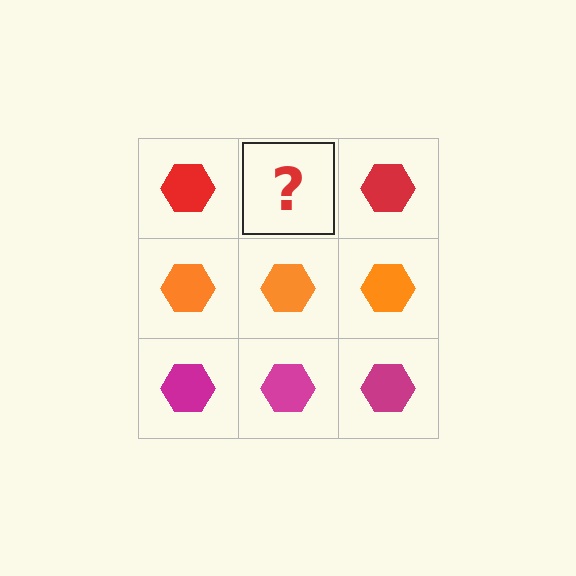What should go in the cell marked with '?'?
The missing cell should contain a red hexagon.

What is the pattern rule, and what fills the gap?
The rule is that each row has a consistent color. The gap should be filled with a red hexagon.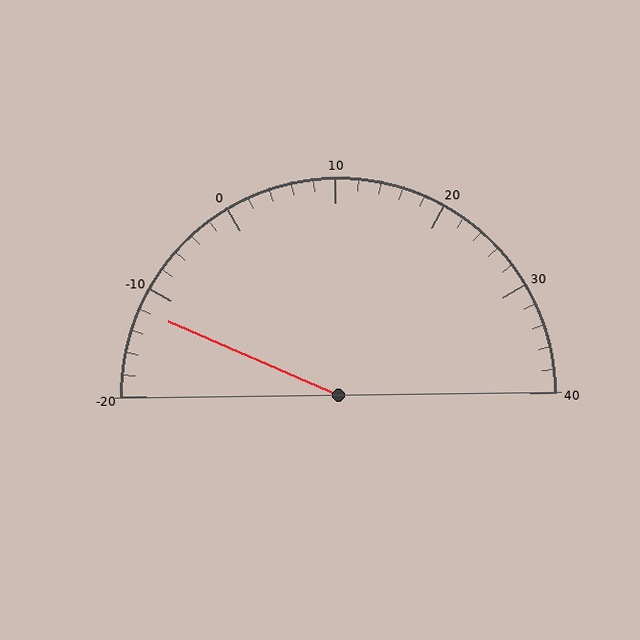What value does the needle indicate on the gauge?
The needle indicates approximately -12.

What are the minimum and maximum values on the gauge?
The gauge ranges from -20 to 40.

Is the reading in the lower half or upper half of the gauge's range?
The reading is in the lower half of the range (-20 to 40).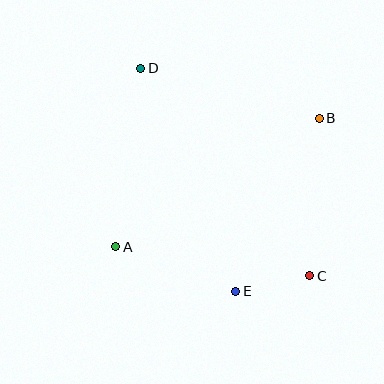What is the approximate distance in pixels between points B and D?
The distance between B and D is approximately 185 pixels.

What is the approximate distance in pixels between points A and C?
The distance between A and C is approximately 196 pixels.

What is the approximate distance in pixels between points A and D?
The distance between A and D is approximately 180 pixels.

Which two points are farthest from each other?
Points C and D are farthest from each other.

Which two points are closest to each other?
Points C and E are closest to each other.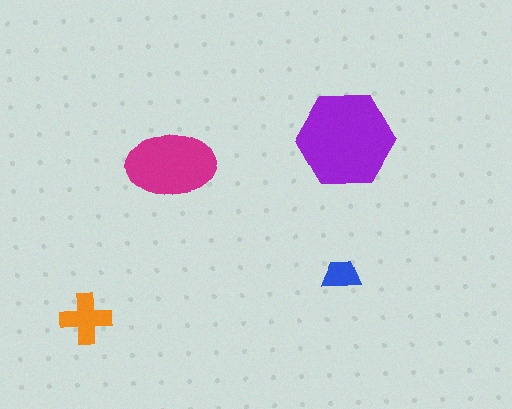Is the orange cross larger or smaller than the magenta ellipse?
Smaller.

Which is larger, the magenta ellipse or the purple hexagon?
The purple hexagon.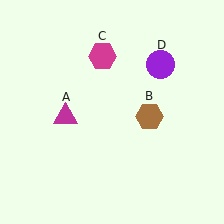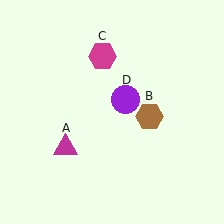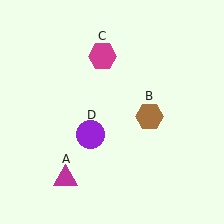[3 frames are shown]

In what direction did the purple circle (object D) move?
The purple circle (object D) moved down and to the left.